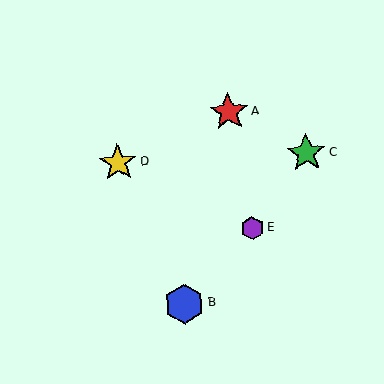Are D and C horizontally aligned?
Yes, both are at y≈163.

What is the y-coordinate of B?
Object B is at y≈304.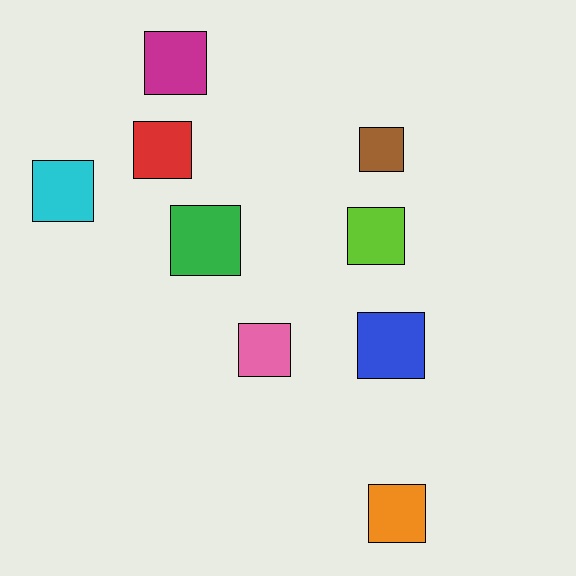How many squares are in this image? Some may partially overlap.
There are 9 squares.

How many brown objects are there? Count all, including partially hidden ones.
There is 1 brown object.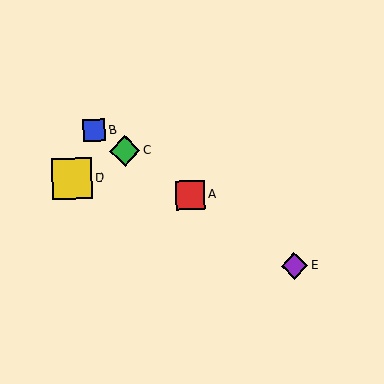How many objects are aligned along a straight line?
4 objects (A, B, C, E) are aligned along a straight line.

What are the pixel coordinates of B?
Object B is at (94, 130).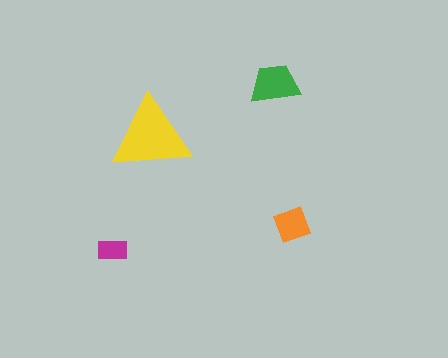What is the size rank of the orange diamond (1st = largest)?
3rd.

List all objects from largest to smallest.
The yellow triangle, the green trapezoid, the orange diamond, the magenta rectangle.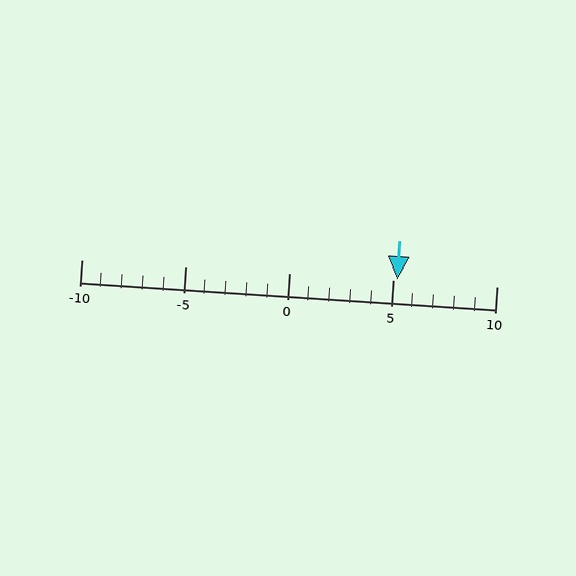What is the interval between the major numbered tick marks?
The major tick marks are spaced 5 units apart.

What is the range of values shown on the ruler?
The ruler shows values from -10 to 10.